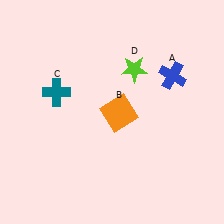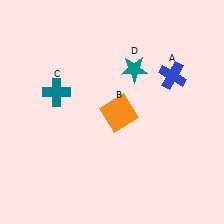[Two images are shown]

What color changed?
The star (D) changed from lime in Image 1 to teal in Image 2.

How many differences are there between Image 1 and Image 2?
There is 1 difference between the two images.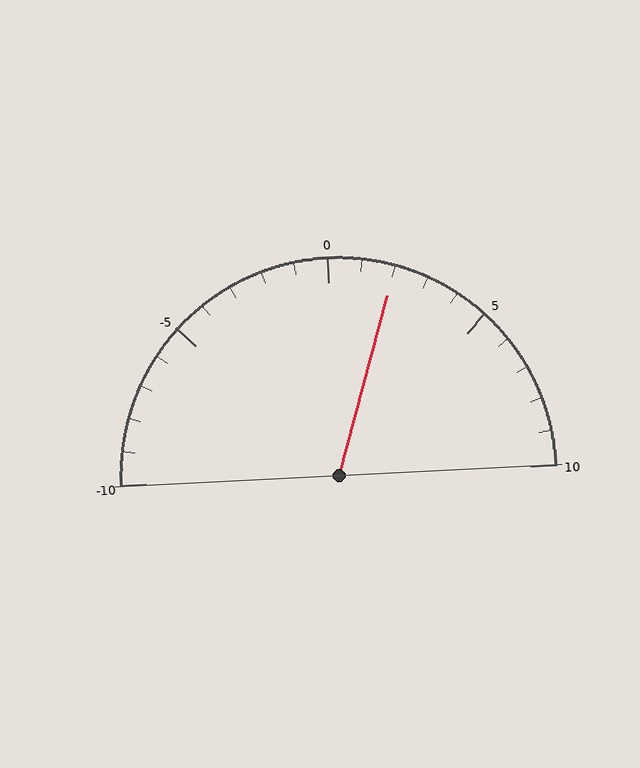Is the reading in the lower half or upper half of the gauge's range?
The reading is in the upper half of the range (-10 to 10).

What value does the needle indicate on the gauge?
The needle indicates approximately 2.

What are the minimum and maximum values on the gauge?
The gauge ranges from -10 to 10.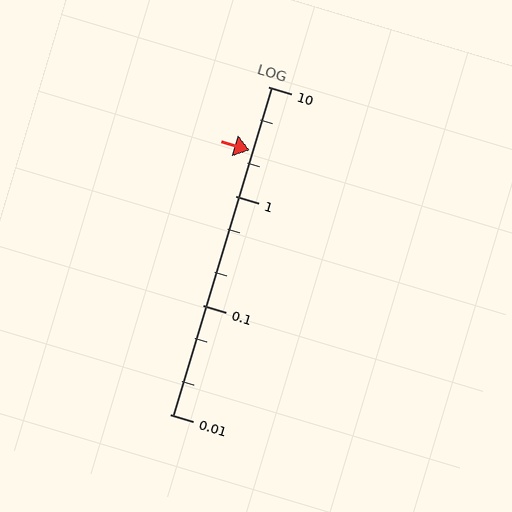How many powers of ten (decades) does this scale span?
The scale spans 3 decades, from 0.01 to 10.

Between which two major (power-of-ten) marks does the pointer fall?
The pointer is between 1 and 10.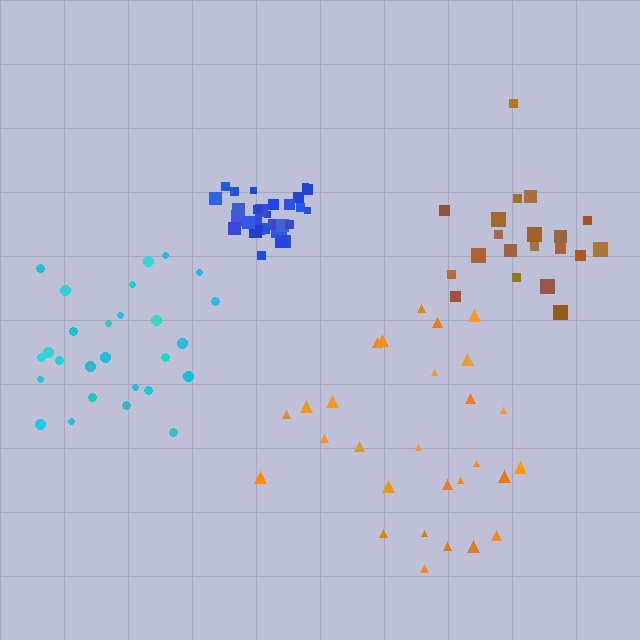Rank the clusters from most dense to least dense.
blue, brown, cyan, orange.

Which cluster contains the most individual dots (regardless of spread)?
Blue (35).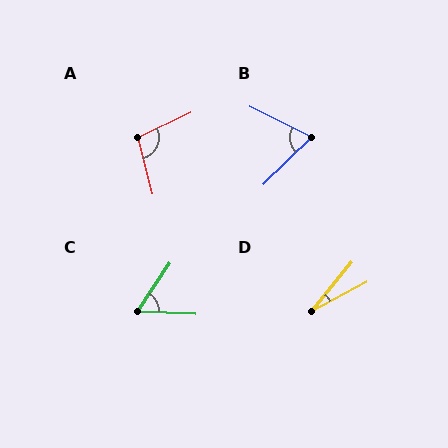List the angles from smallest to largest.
D (23°), C (59°), B (71°), A (101°).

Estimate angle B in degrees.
Approximately 71 degrees.